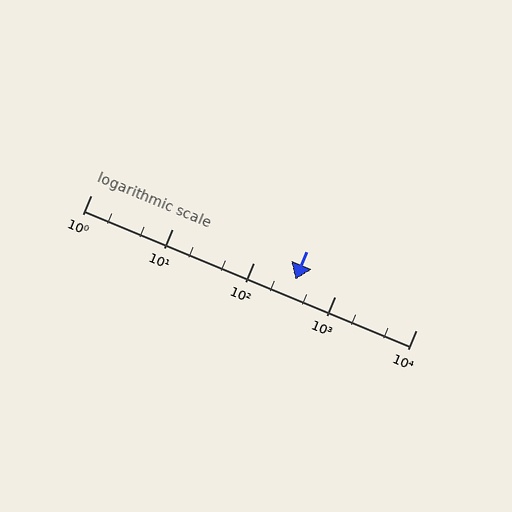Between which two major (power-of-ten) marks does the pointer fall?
The pointer is between 100 and 1000.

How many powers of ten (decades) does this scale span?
The scale spans 4 decades, from 1 to 10000.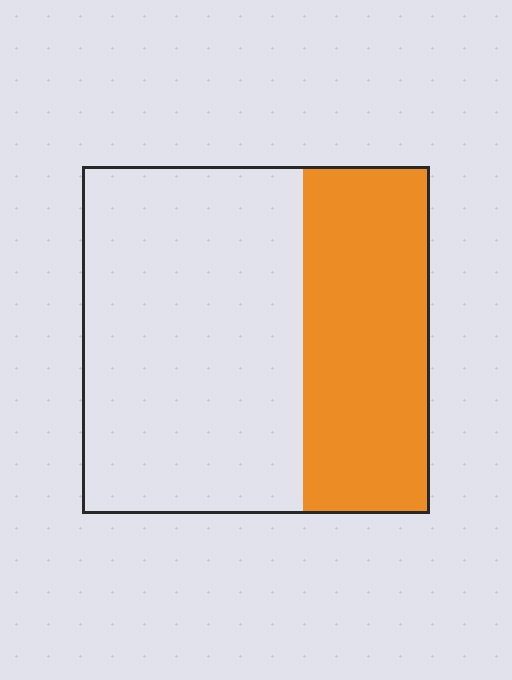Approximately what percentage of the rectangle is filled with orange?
Approximately 35%.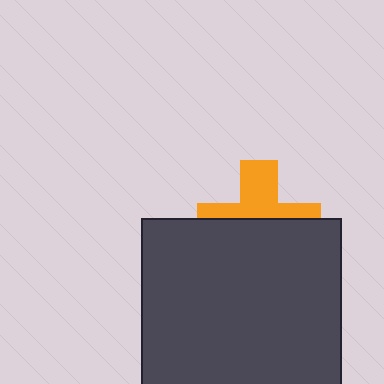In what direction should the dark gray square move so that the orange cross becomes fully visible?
The dark gray square should move down. That is the shortest direction to clear the overlap and leave the orange cross fully visible.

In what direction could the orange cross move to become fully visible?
The orange cross could move up. That would shift it out from behind the dark gray square entirely.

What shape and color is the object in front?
The object in front is a dark gray square.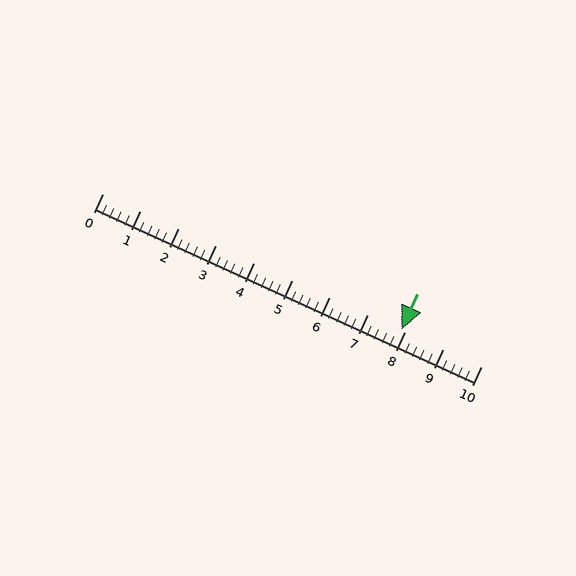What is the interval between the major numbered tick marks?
The major tick marks are spaced 1 units apart.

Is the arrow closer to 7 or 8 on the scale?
The arrow is closer to 8.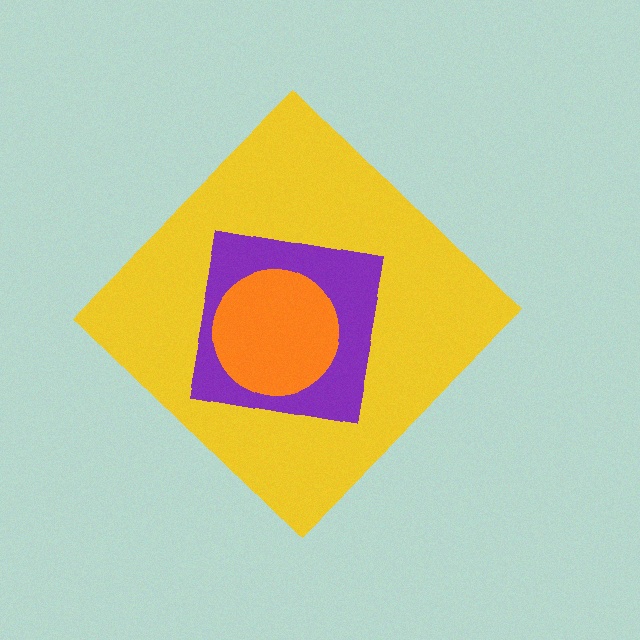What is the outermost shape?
The yellow diamond.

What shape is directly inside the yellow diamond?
The purple square.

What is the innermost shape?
The orange circle.